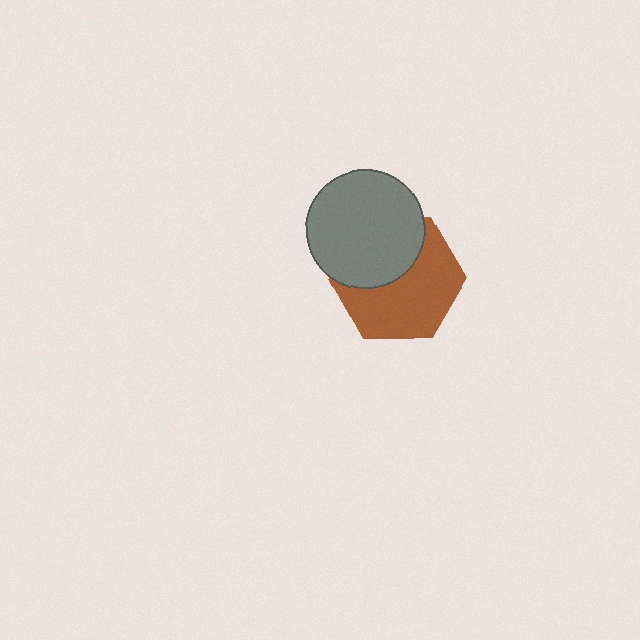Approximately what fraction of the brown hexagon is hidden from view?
Roughly 40% of the brown hexagon is hidden behind the gray circle.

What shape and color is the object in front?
The object in front is a gray circle.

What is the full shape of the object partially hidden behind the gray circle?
The partially hidden object is a brown hexagon.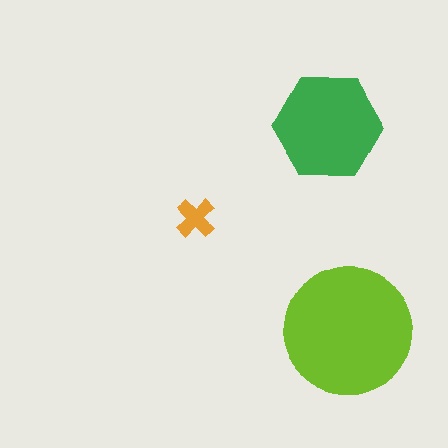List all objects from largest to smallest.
The lime circle, the green hexagon, the orange cross.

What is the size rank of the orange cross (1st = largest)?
3rd.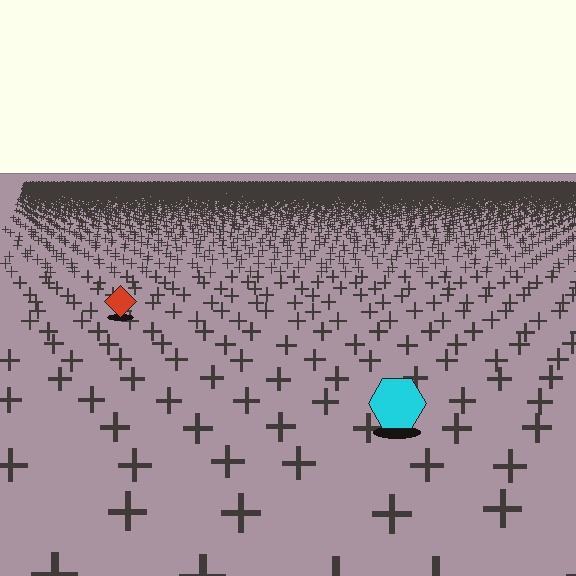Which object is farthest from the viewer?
The red diamond is farthest from the viewer. It appears smaller and the ground texture around it is denser.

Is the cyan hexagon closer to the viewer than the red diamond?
Yes. The cyan hexagon is closer — you can tell from the texture gradient: the ground texture is coarser near it.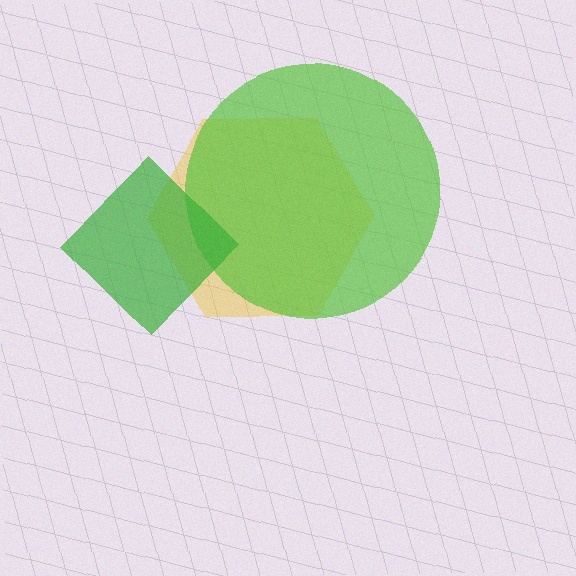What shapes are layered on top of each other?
The layered shapes are: a yellow hexagon, a lime circle, a green diamond.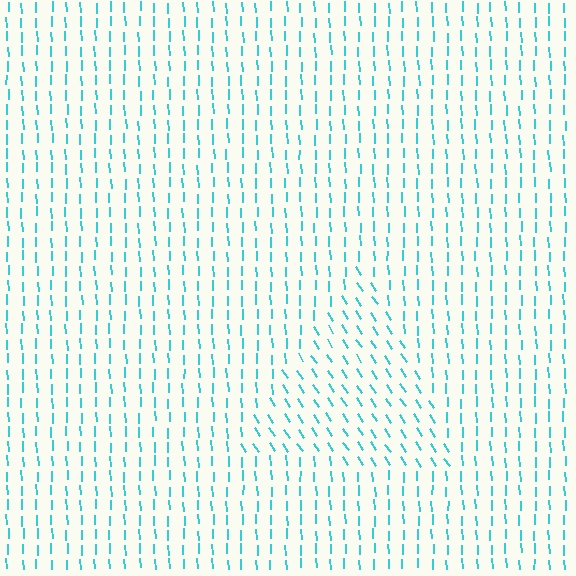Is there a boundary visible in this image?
Yes, there is a texture boundary formed by a change in line orientation.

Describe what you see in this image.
The image is filled with small cyan line segments. A triangle region in the image has lines oriented differently from the surrounding lines, creating a visible texture boundary.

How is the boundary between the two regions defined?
The boundary is defined purely by a change in line orientation (approximately 31 degrees difference). All lines are the same color and thickness.